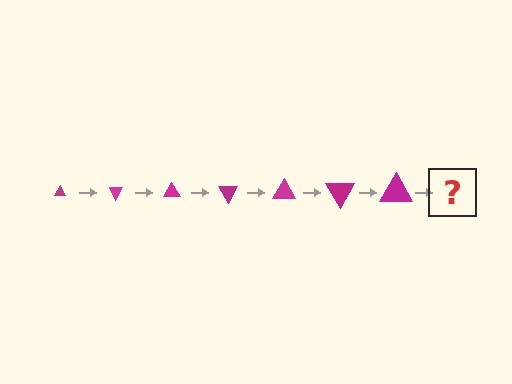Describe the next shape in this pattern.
It should be a triangle, larger than the previous one and rotated 420 degrees from the start.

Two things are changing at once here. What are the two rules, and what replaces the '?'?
The two rules are that the triangle grows larger each step and it rotates 60 degrees each step. The '?' should be a triangle, larger than the previous one and rotated 420 degrees from the start.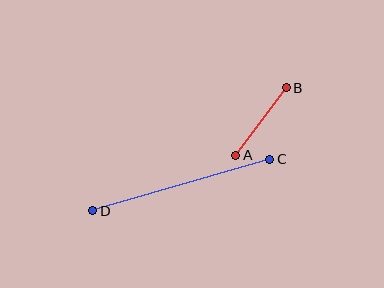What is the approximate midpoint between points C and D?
The midpoint is at approximately (181, 185) pixels.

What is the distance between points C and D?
The distance is approximately 185 pixels.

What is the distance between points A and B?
The distance is approximately 85 pixels.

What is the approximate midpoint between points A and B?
The midpoint is at approximately (261, 122) pixels.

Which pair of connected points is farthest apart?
Points C and D are farthest apart.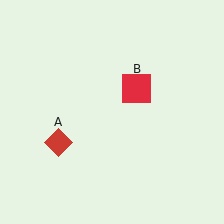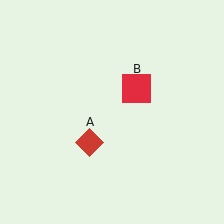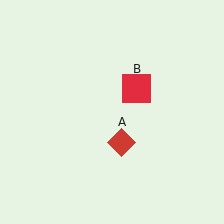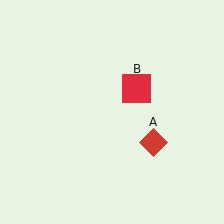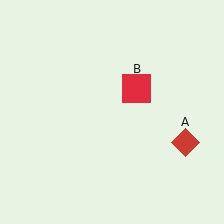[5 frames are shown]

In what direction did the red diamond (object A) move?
The red diamond (object A) moved right.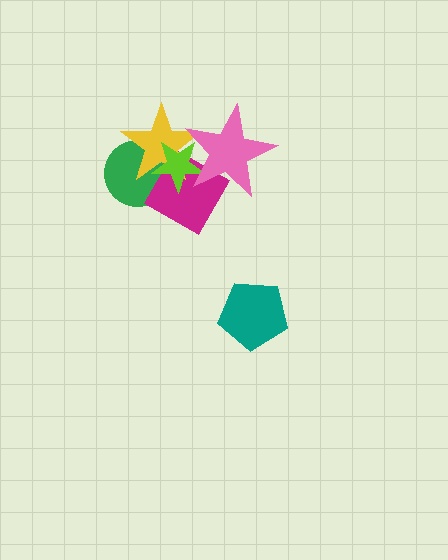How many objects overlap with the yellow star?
4 objects overlap with the yellow star.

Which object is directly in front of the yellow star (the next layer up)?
The lime star is directly in front of the yellow star.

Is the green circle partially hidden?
Yes, it is partially covered by another shape.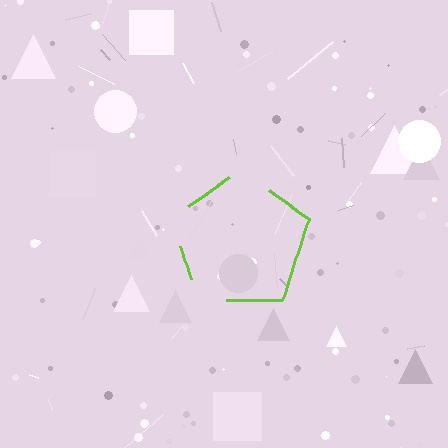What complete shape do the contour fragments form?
The contour fragments form a pentagon.